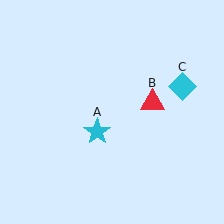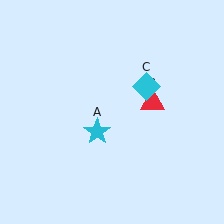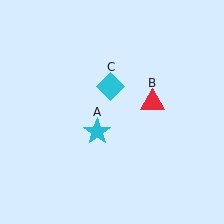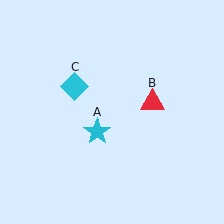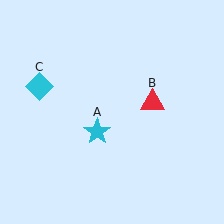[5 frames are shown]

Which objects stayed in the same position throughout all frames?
Cyan star (object A) and red triangle (object B) remained stationary.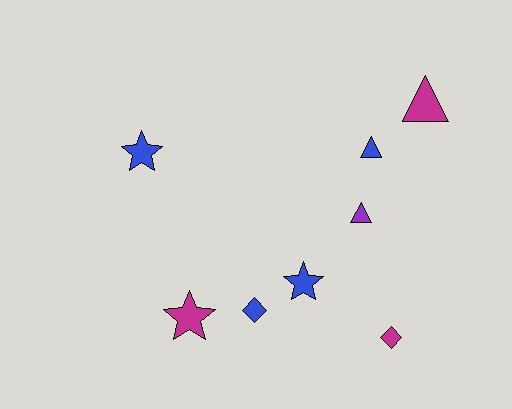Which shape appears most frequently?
Star, with 3 objects.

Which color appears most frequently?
Blue, with 4 objects.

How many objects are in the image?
There are 8 objects.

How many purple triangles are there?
There is 1 purple triangle.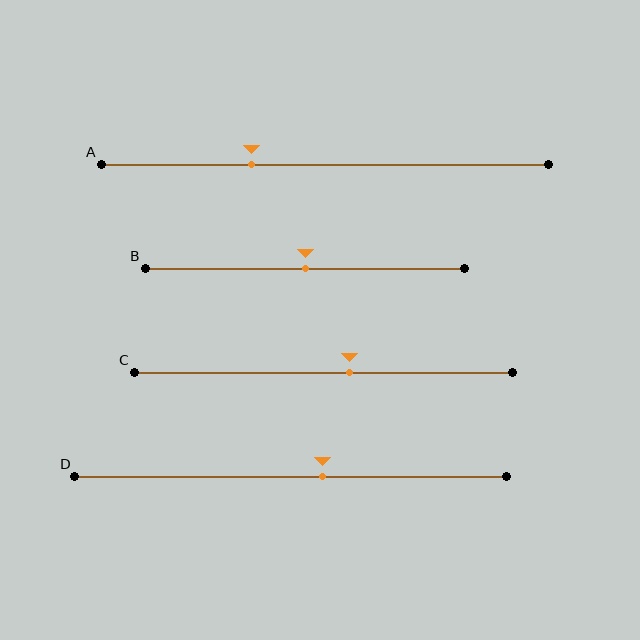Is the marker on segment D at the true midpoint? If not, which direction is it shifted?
No, the marker on segment D is shifted to the right by about 7% of the segment length.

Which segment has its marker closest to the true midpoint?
Segment B has its marker closest to the true midpoint.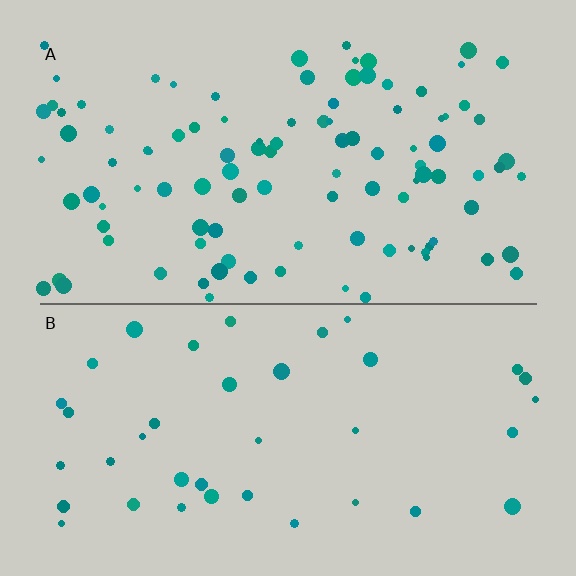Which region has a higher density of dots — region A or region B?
A (the top).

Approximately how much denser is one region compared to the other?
Approximately 2.7× — region A over region B.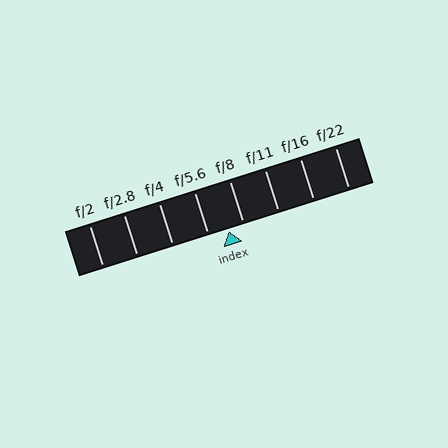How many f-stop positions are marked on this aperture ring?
There are 8 f-stop positions marked.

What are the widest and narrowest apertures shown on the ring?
The widest aperture shown is f/2 and the narrowest is f/22.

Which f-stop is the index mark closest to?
The index mark is closest to f/8.